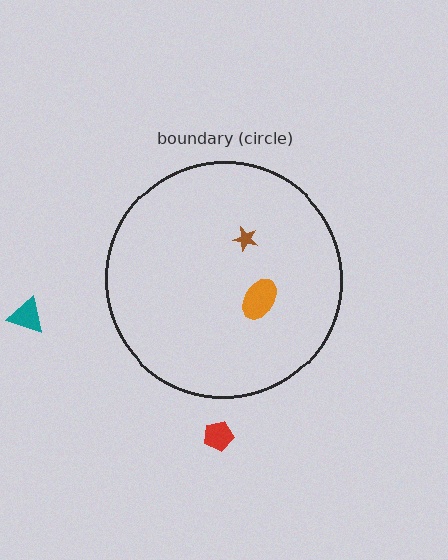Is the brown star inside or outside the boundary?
Inside.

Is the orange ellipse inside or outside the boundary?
Inside.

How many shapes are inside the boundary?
2 inside, 2 outside.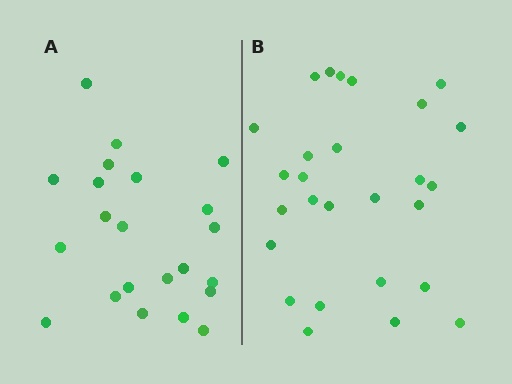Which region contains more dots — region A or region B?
Region B (the right region) has more dots.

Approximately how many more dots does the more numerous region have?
Region B has about 5 more dots than region A.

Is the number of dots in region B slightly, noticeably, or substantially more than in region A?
Region B has only slightly more — the two regions are fairly close. The ratio is roughly 1.2 to 1.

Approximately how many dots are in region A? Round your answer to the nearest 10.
About 20 dots. (The exact count is 22, which rounds to 20.)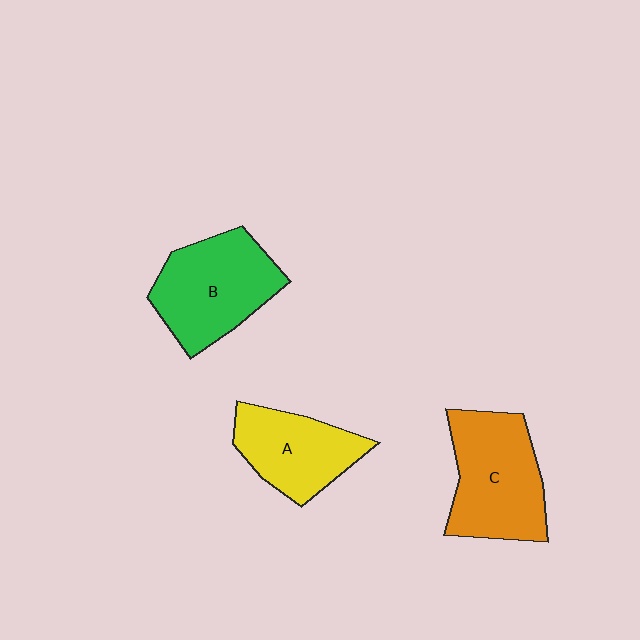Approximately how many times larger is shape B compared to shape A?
Approximately 1.3 times.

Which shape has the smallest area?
Shape A (yellow).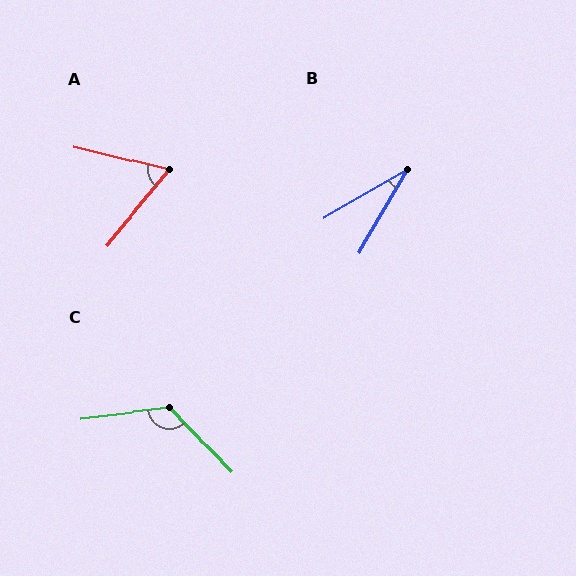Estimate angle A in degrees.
Approximately 64 degrees.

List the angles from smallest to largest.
B (30°), A (64°), C (127°).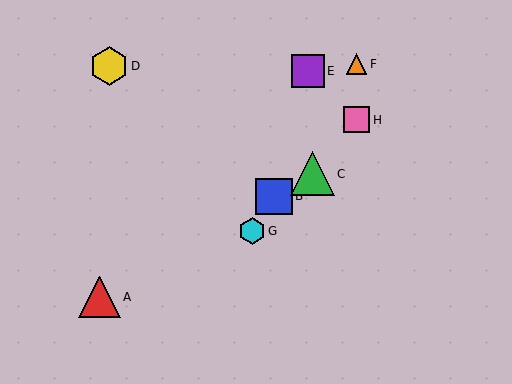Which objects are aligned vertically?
Objects F, H are aligned vertically.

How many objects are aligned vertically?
2 objects (F, H) are aligned vertically.